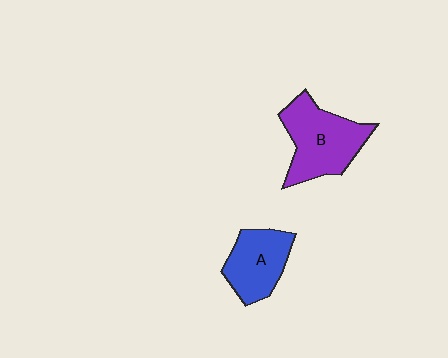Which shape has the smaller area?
Shape A (blue).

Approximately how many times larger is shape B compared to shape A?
Approximately 1.4 times.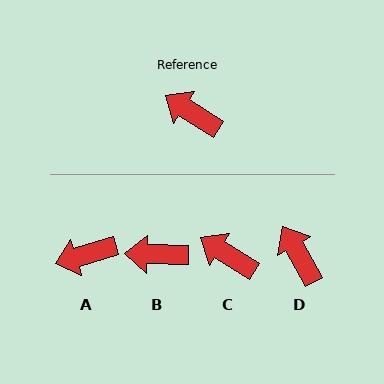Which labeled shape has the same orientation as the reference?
C.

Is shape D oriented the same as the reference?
No, it is off by about 29 degrees.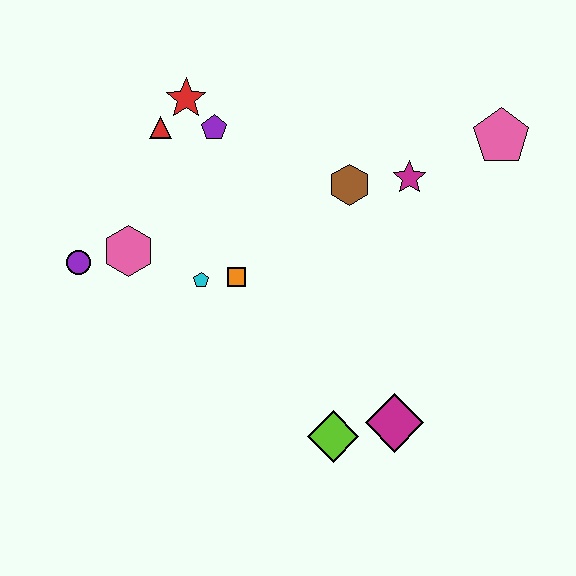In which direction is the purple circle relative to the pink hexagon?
The purple circle is to the left of the pink hexagon.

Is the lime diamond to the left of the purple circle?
No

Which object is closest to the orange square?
The cyan pentagon is closest to the orange square.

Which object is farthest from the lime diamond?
The red star is farthest from the lime diamond.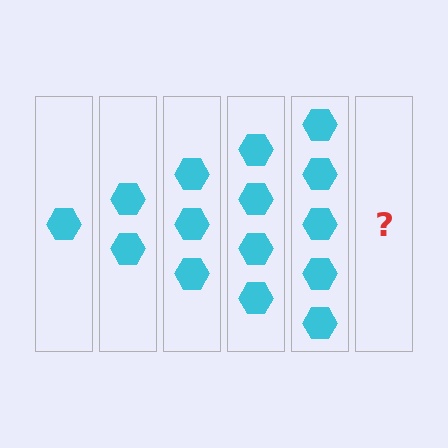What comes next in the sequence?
The next element should be 6 hexagons.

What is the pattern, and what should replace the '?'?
The pattern is that each step adds one more hexagon. The '?' should be 6 hexagons.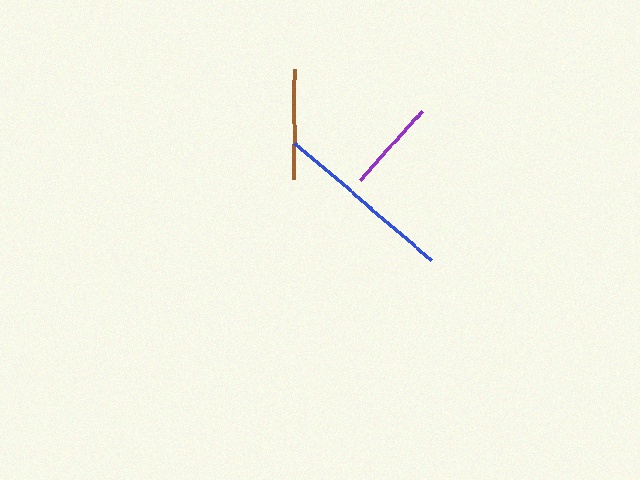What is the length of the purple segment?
The purple segment is approximately 93 pixels long.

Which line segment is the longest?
The blue line is the longest at approximately 180 pixels.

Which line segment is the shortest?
The purple line is the shortest at approximately 93 pixels.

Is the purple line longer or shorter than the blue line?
The blue line is longer than the purple line.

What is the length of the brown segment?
The brown segment is approximately 109 pixels long.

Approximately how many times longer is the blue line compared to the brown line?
The blue line is approximately 1.6 times the length of the brown line.